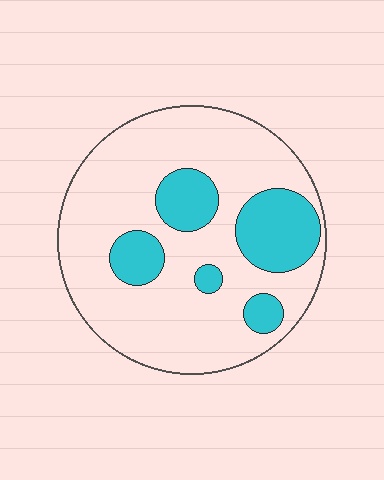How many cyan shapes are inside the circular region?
5.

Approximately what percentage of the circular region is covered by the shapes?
Approximately 25%.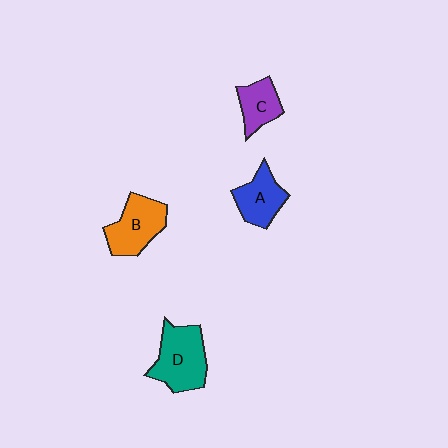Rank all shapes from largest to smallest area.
From largest to smallest: D (teal), B (orange), A (blue), C (purple).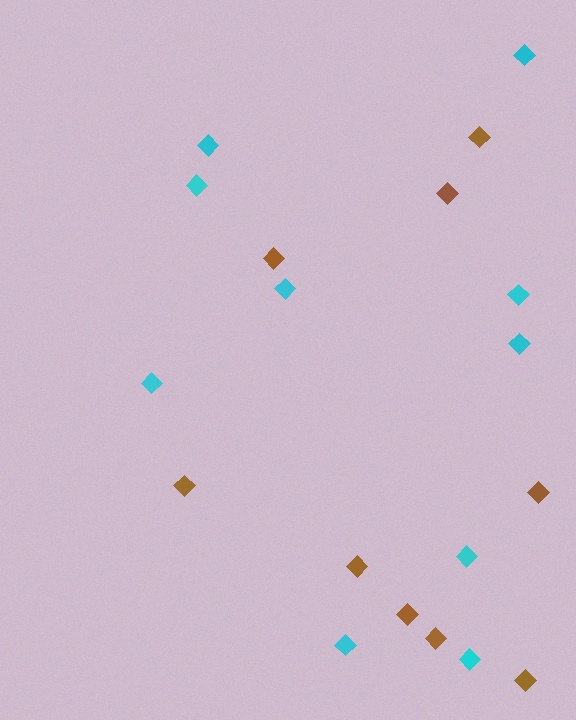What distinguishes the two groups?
There are 2 groups: one group of brown diamonds (9) and one group of cyan diamonds (10).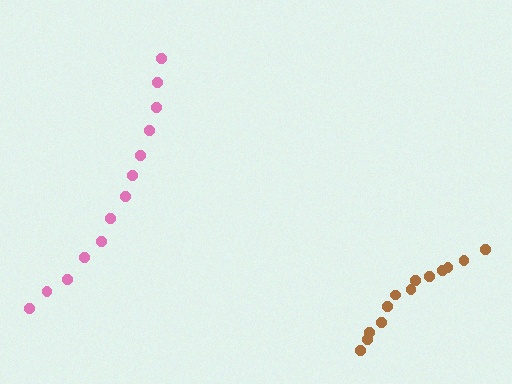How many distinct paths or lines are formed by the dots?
There are 2 distinct paths.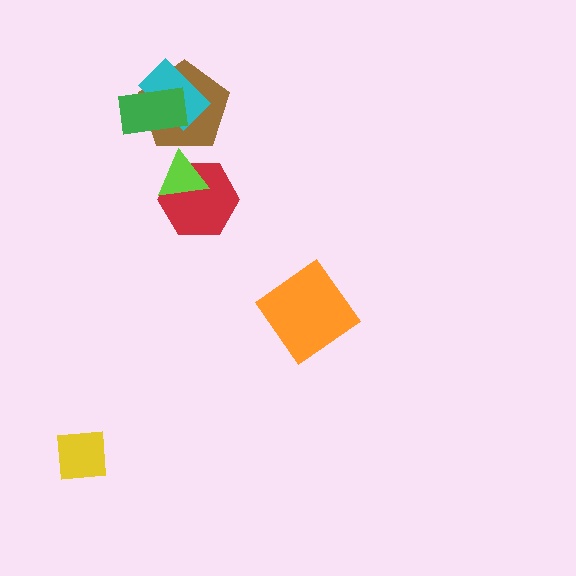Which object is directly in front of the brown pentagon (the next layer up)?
The cyan rectangle is directly in front of the brown pentagon.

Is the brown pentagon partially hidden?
Yes, it is partially covered by another shape.